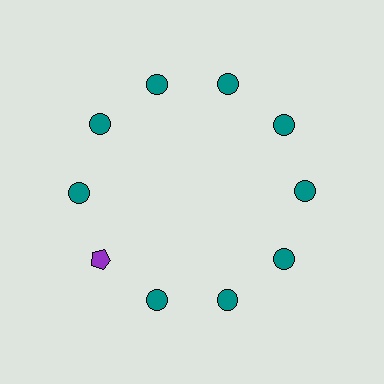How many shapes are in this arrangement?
There are 10 shapes arranged in a ring pattern.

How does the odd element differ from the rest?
It differs in both color (purple instead of teal) and shape (pentagon instead of circle).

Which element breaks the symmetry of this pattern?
The purple pentagon at roughly the 8 o'clock position breaks the symmetry. All other shapes are teal circles.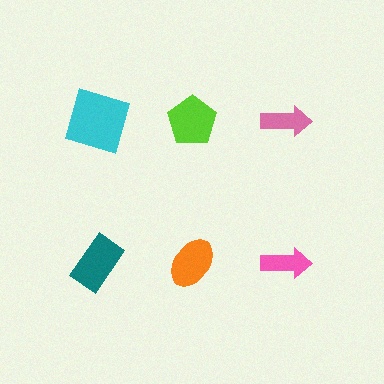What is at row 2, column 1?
A teal rectangle.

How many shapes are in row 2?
3 shapes.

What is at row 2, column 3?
A pink arrow.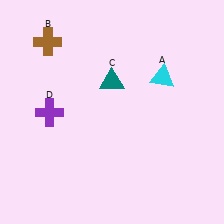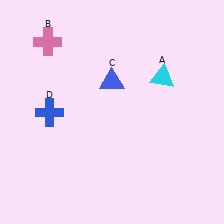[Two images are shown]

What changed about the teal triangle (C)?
In Image 1, C is teal. In Image 2, it changed to blue.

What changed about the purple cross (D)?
In Image 1, D is purple. In Image 2, it changed to blue.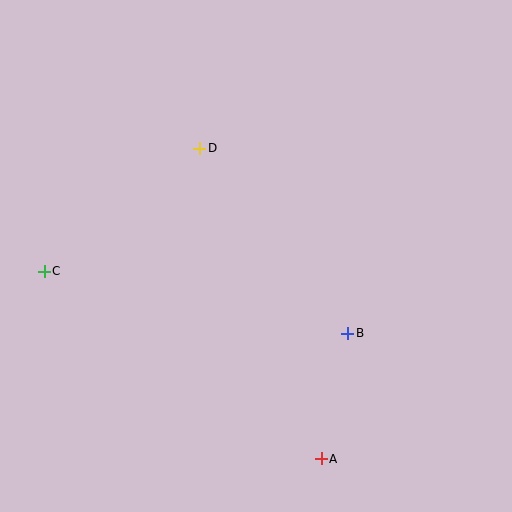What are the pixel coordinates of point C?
Point C is at (44, 271).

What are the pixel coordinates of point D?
Point D is at (200, 148).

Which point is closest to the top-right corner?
Point D is closest to the top-right corner.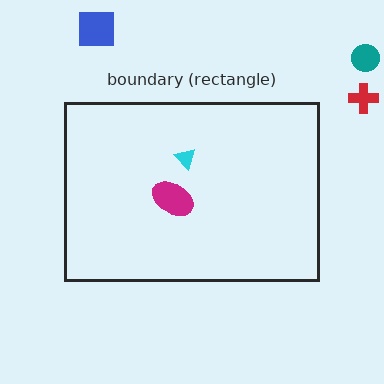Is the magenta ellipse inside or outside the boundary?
Inside.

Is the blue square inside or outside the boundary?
Outside.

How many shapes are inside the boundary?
2 inside, 3 outside.